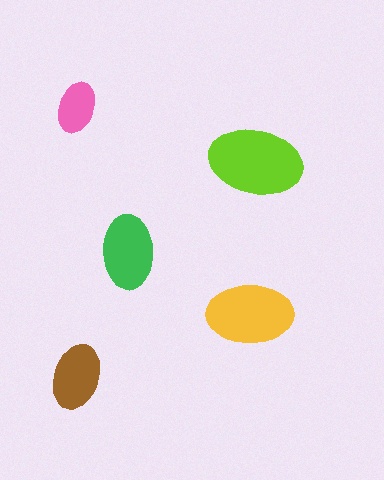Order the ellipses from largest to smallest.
the lime one, the yellow one, the green one, the brown one, the pink one.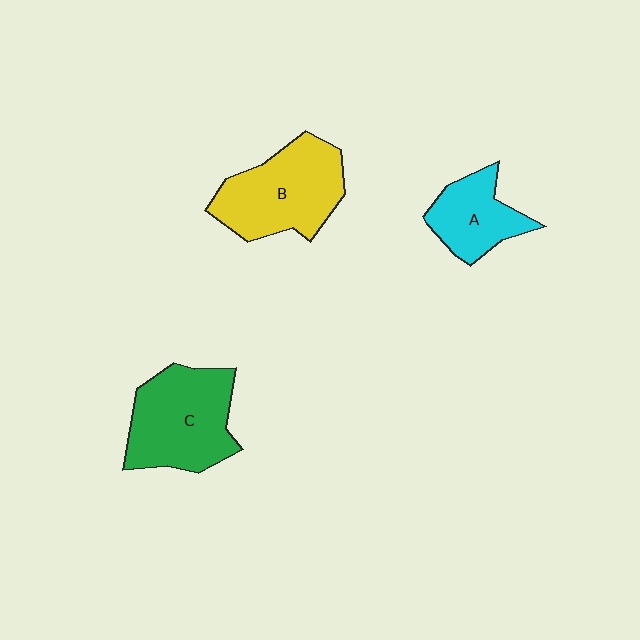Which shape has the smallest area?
Shape A (cyan).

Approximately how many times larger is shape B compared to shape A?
Approximately 1.6 times.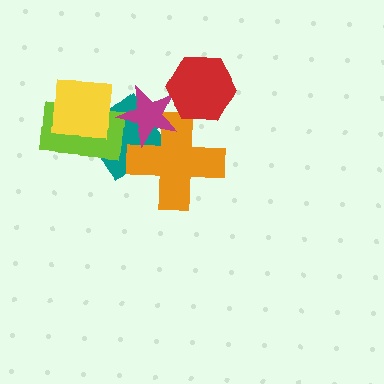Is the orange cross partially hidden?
Yes, it is partially covered by another shape.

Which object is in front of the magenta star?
The red hexagon is in front of the magenta star.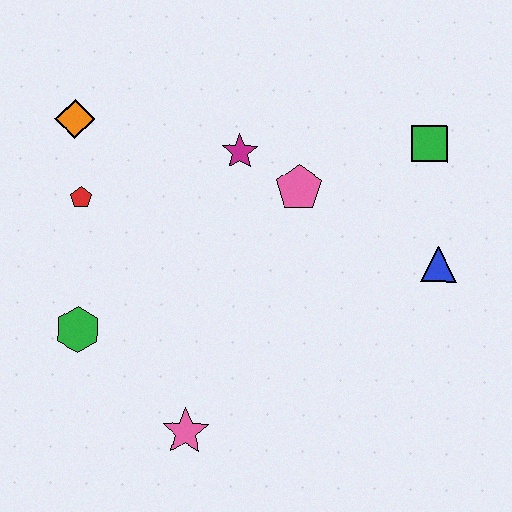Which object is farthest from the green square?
The green hexagon is farthest from the green square.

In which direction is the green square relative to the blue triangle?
The green square is above the blue triangle.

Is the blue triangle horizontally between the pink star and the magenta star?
No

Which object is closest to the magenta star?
The pink pentagon is closest to the magenta star.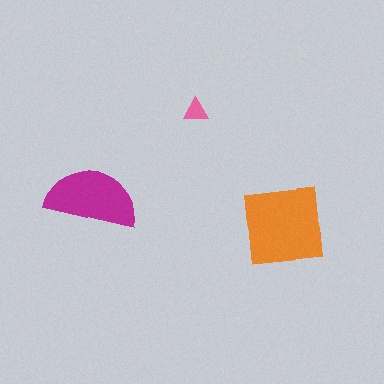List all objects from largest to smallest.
The orange square, the magenta semicircle, the pink triangle.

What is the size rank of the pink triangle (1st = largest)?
3rd.